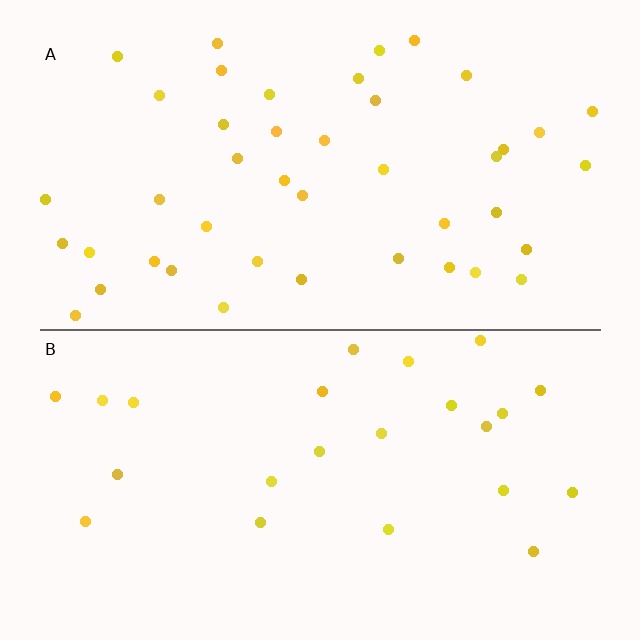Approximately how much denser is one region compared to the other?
Approximately 1.8× — region A over region B.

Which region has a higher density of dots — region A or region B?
A (the top).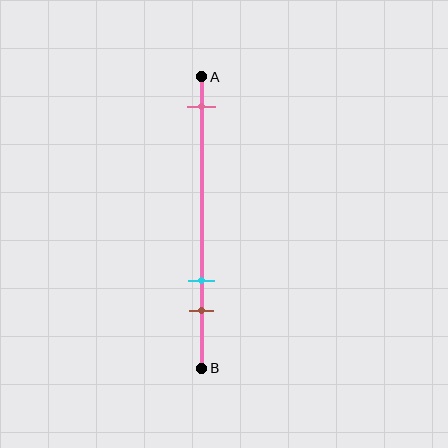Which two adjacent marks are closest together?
The cyan and brown marks are the closest adjacent pair.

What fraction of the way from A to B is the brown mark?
The brown mark is approximately 80% (0.8) of the way from A to B.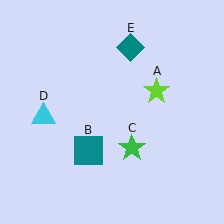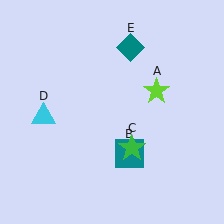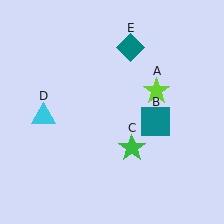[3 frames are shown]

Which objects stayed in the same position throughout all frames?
Lime star (object A) and green star (object C) and cyan triangle (object D) and teal diamond (object E) remained stationary.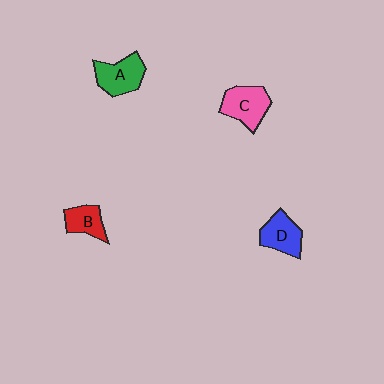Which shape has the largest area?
Shape C (pink).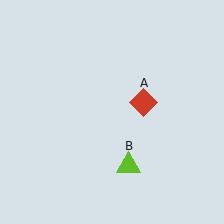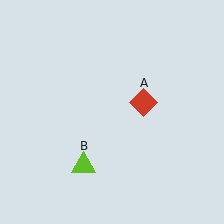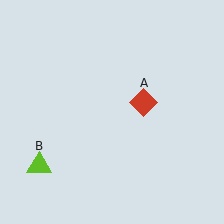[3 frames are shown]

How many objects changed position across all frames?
1 object changed position: lime triangle (object B).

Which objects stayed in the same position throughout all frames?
Red diamond (object A) remained stationary.